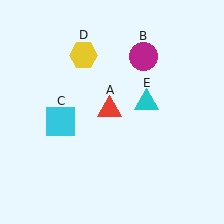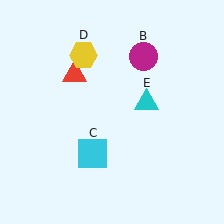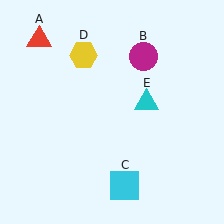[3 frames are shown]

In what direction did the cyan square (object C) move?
The cyan square (object C) moved down and to the right.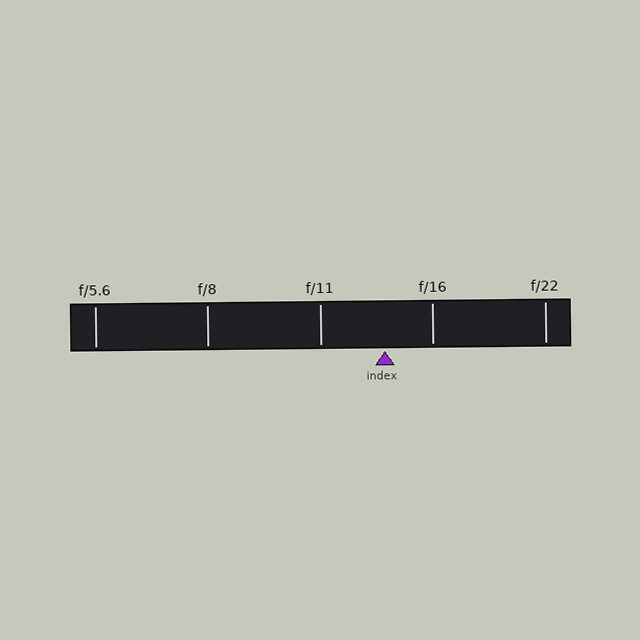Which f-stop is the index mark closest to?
The index mark is closest to f/16.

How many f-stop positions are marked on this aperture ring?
There are 5 f-stop positions marked.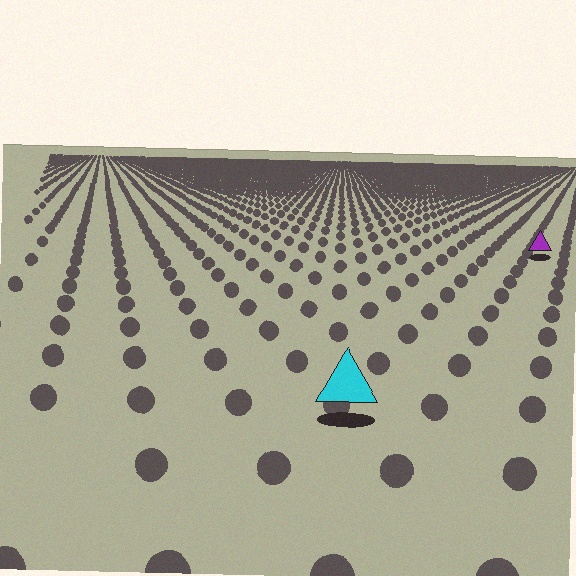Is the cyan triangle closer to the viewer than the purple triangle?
Yes. The cyan triangle is closer — you can tell from the texture gradient: the ground texture is coarser near it.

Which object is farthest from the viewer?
The purple triangle is farthest from the viewer. It appears smaller and the ground texture around it is denser.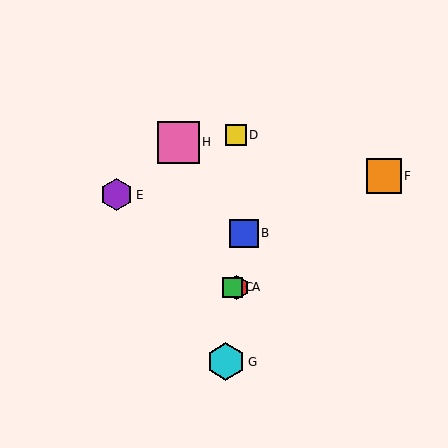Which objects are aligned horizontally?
Objects A, C are aligned horizontally.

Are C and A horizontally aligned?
Yes, both are at y≈287.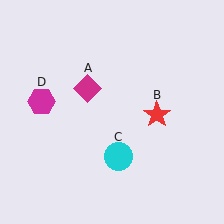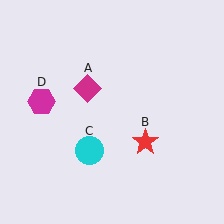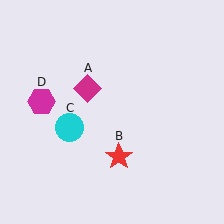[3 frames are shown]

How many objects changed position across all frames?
2 objects changed position: red star (object B), cyan circle (object C).